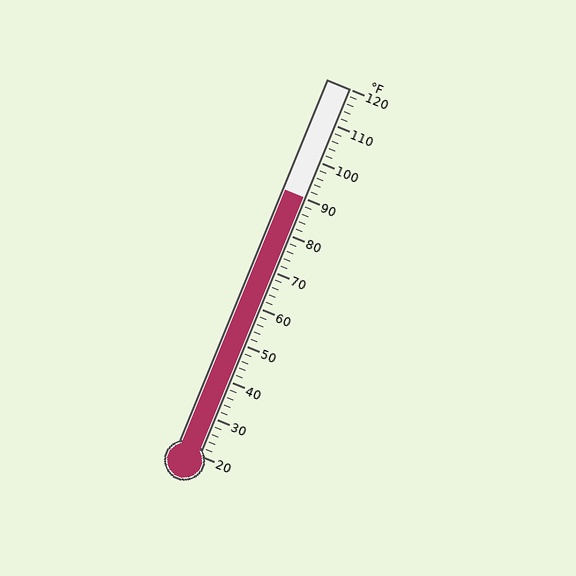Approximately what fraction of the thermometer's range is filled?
The thermometer is filled to approximately 70% of its range.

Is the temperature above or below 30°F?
The temperature is above 30°F.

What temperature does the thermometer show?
The thermometer shows approximately 90°F.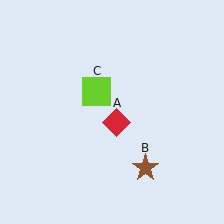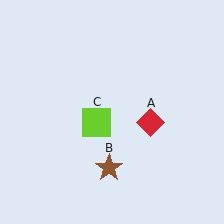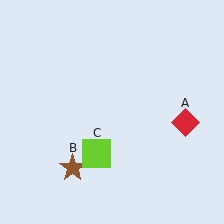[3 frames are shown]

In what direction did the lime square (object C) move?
The lime square (object C) moved down.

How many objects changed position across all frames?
3 objects changed position: red diamond (object A), brown star (object B), lime square (object C).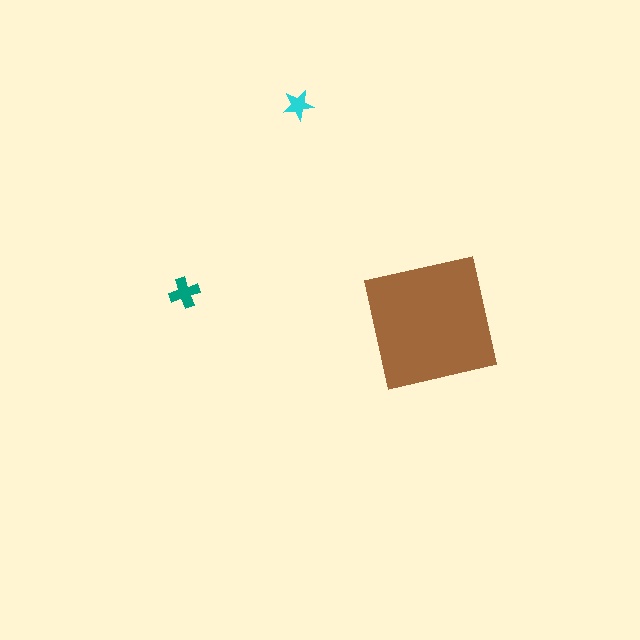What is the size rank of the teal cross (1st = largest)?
2nd.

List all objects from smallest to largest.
The cyan star, the teal cross, the brown square.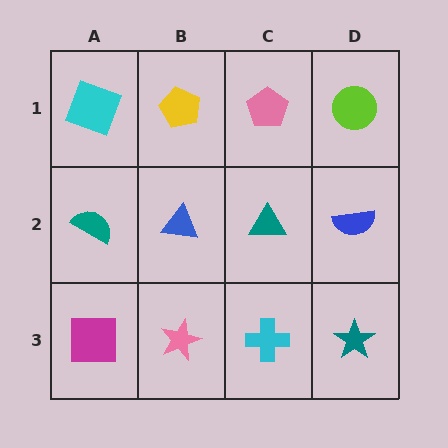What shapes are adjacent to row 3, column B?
A blue triangle (row 2, column B), a magenta square (row 3, column A), a cyan cross (row 3, column C).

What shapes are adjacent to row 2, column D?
A lime circle (row 1, column D), a teal star (row 3, column D), a teal triangle (row 2, column C).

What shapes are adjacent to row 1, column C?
A teal triangle (row 2, column C), a yellow pentagon (row 1, column B), a lime circle (row 1, column D).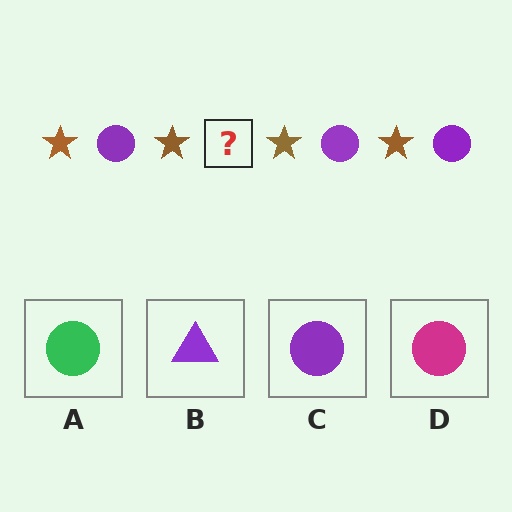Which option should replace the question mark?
Option C.